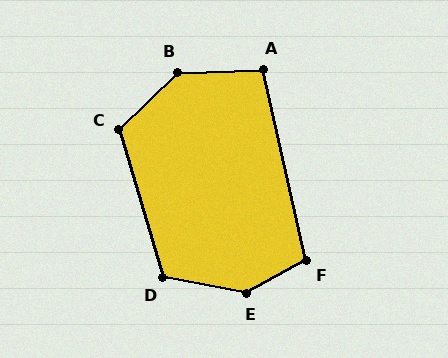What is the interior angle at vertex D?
Approximately 117 degrees (obtuse).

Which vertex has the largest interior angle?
E, at approximately 141 degrees.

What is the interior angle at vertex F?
Approximately 106 degrees (obtuse).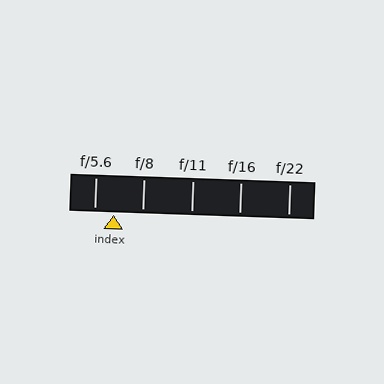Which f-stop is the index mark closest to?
The index mark is closest to f/5.6.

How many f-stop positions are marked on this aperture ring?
There are 5 f-stop positions marked.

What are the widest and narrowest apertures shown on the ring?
The widest aperture shown is f/5.6 and the narrowest is f/22.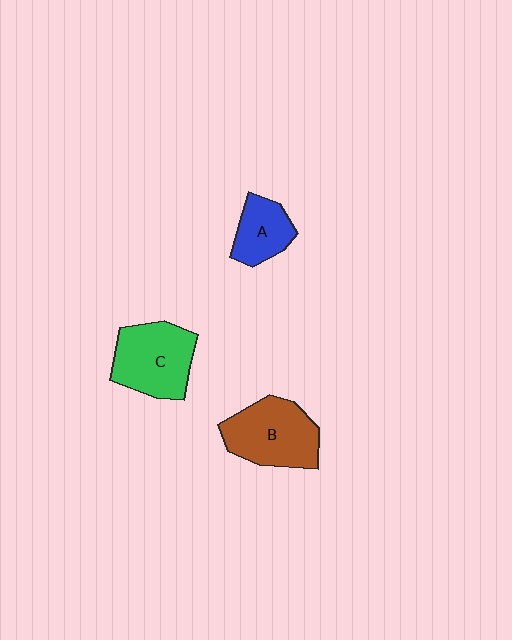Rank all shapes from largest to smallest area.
From largest to smallest: B (brown), C (green), A (blue).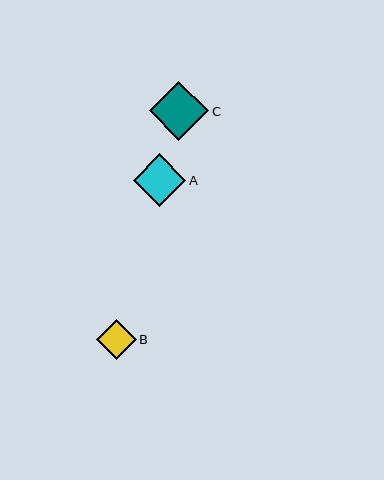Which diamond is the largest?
Diamond C is the largest with a size of approximately 59 pixels.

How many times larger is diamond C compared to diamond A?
Diamond C is approximately 1.1 times the size of diamond A.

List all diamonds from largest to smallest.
From largest to smallest: C, A, B.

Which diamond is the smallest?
Diamond B is the smallest with a size of approximately 40 pixels.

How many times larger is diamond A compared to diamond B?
Diamond A is approximately 1.3 times the size of diamond B.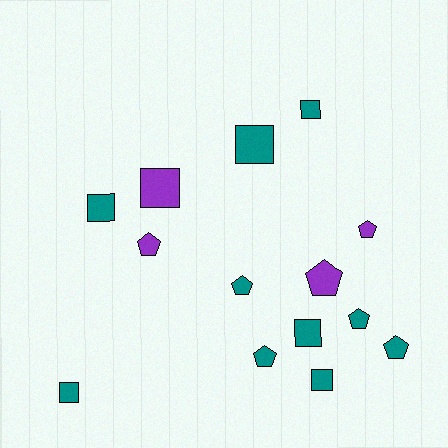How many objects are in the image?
There are 14 objects.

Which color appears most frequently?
Teal, with 10 objects.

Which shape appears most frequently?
Square, with 7 objects.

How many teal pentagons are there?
There are 4 teal pentagons.